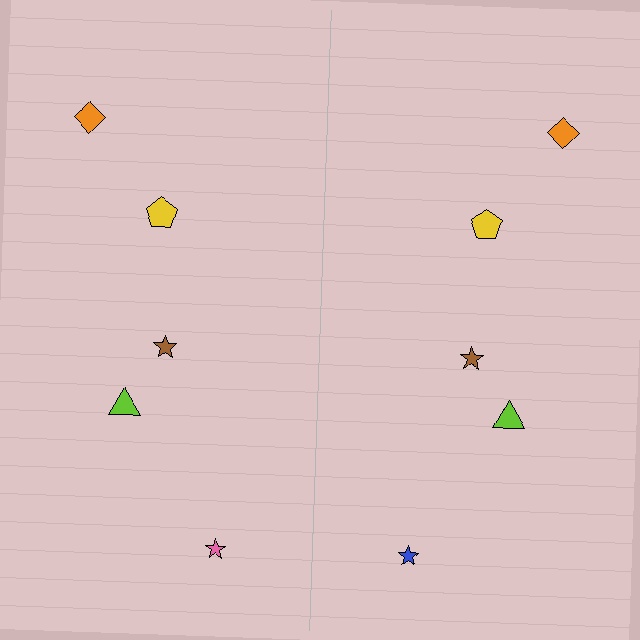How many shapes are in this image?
There are 10 shapes in this image.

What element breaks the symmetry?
The blue star on the right side breaks the symmetry — its mirror counterpart is pink.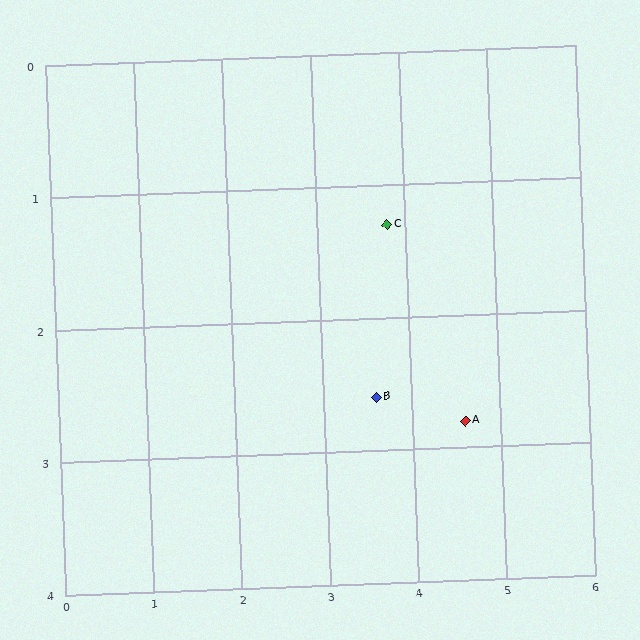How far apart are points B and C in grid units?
Points B and C are about 1.3 grid units apart.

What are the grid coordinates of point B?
Point B is at approximately (3.6, 2.6).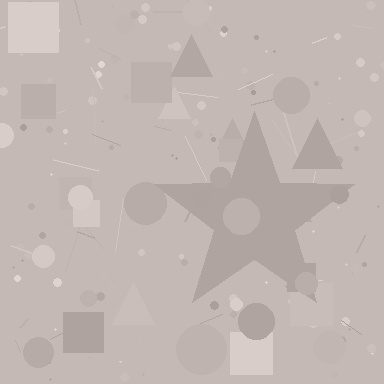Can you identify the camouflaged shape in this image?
The camouflaged shape is a star.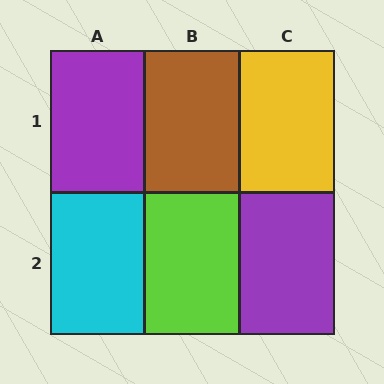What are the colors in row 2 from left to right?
Cyan, lime, purple.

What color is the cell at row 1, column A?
Purple.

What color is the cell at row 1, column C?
Yellow.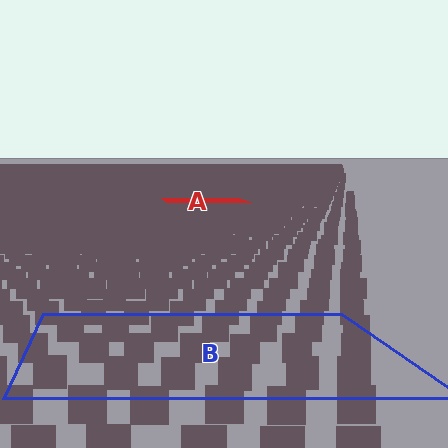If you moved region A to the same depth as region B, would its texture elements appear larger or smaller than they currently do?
They would appear larger. At a closer depth, the same texture elements are projected at a bigger on-screen size.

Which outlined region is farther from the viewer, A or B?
Region A is farther from the viewer — the texture elements inside it appear smaller and more densely packed.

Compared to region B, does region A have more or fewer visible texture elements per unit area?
Region A has more texture elements per unit area — they are packed more densely because it is farther away.